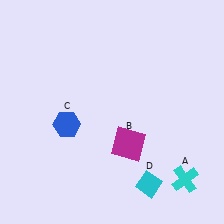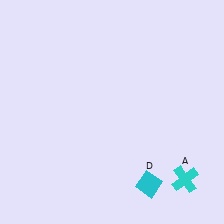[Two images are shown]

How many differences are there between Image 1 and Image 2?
There are 2 differences between the two images.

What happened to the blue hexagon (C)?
The blue hexagon (C) was removed in Image 2. It was in the bottom-left area of Image 1.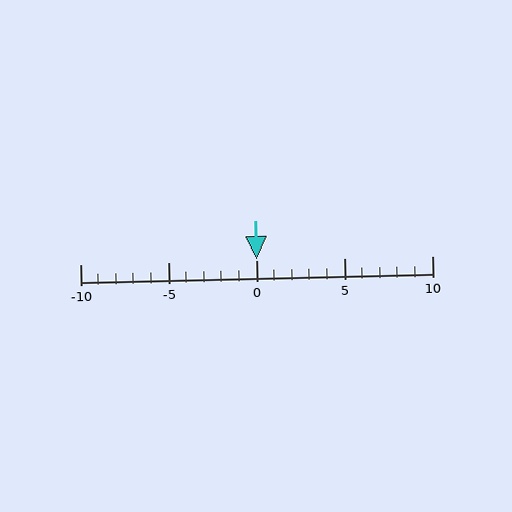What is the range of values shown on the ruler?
The ruler shows values from -10 to 10.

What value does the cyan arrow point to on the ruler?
The cyan arrow points to approximately 0.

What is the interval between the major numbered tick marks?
The major tick marks are spaced 5 units apart.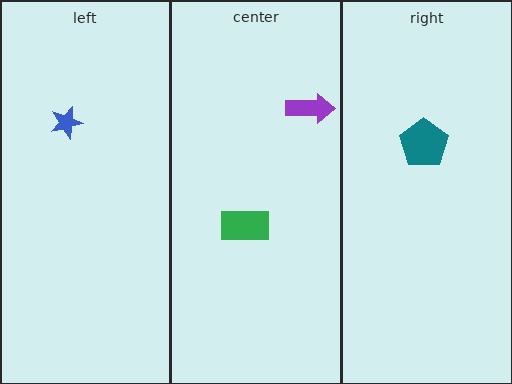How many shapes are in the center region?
2.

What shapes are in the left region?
The blue star.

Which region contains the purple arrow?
The center region.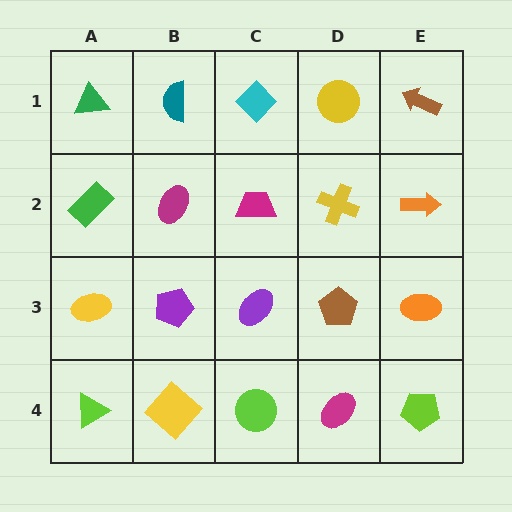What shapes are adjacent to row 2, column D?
A yellow circle (row 1, column D), a brown pentagon (row 3, column D), a magenta trapezoid (row 2, column C), an orange arrow (row 2, column E).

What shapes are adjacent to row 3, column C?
A magenta trapezoid (row 2, column C), a lime circle (row 4, column C), a purple pentagon (row 3, column B), a brown pentagon (row 3, column D).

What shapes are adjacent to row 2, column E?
A brown arrow (row 1, column E), an orange ellipse (row 3, column E), a yellow cross (row 2, column D).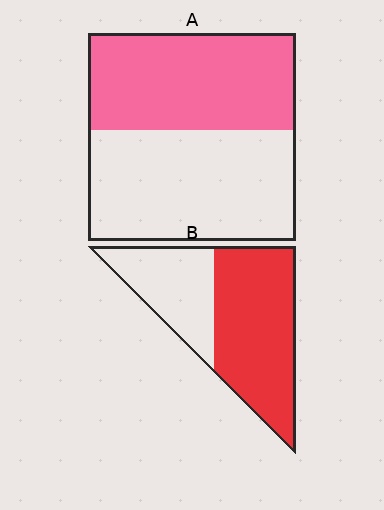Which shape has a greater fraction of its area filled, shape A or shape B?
Shape B.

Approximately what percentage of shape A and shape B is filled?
A is approximately 45% and B is approximately 65%.